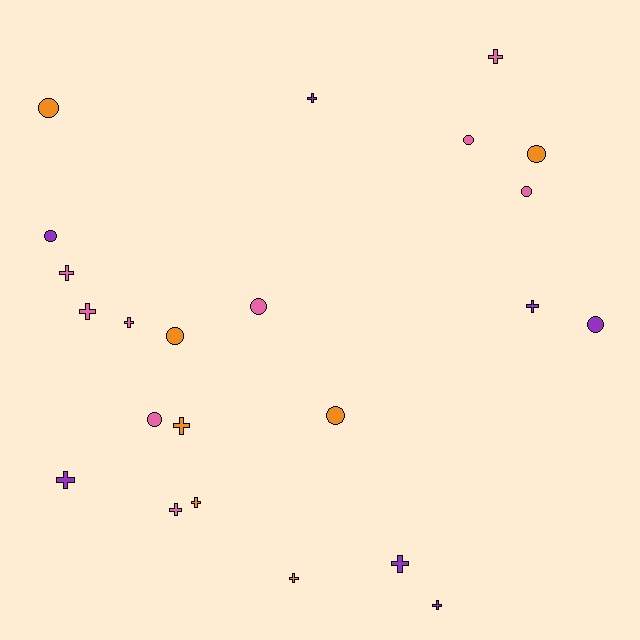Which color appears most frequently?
Pink, with 9 objects.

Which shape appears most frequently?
Cross, with 13 objects.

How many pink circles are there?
There are 4 pink circles.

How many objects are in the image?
There are 23 objects.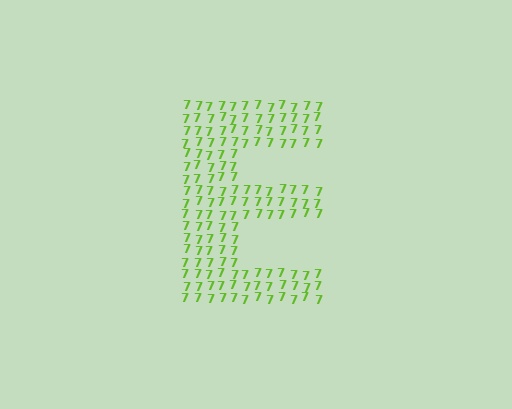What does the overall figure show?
The overall figure shows the letter E.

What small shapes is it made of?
It is made of small digit 7's.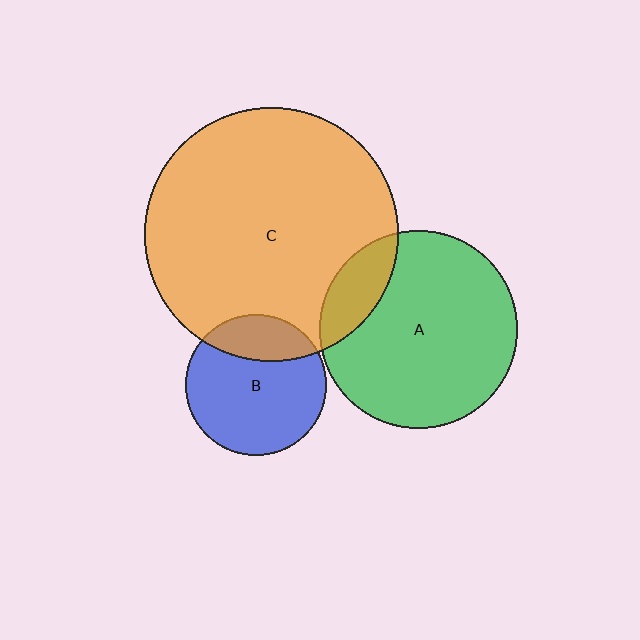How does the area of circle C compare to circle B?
Approximately 3.2 times.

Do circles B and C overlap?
Yes.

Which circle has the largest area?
Circle C (orange).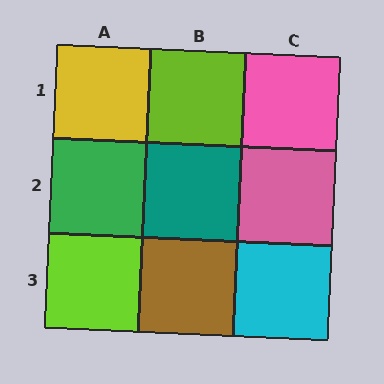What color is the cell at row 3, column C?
Cyan.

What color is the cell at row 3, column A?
Lime.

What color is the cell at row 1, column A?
Yellow.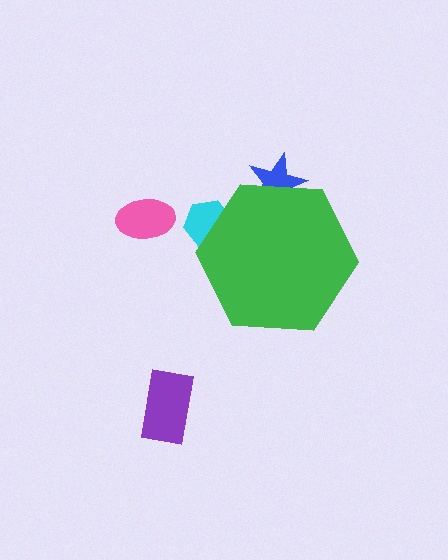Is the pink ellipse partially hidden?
No, the pink ellipse is fully visible.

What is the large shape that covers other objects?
A green hexagon.